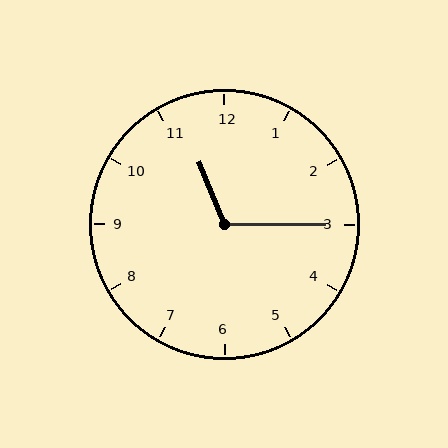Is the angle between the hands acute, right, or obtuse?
It is obtuse.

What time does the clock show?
11:15.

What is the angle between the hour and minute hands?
Approximately 112 degrees.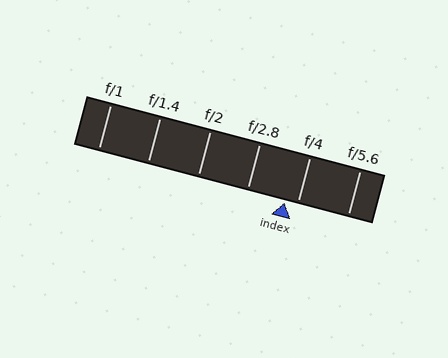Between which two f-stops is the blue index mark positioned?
The index mark is between f/2.8 and f/4.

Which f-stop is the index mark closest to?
The index mark is closest to f/4.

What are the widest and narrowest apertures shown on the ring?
The widest aperture shown is f/1 and the narrowest is f/5.6.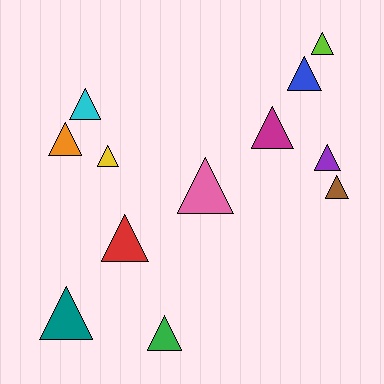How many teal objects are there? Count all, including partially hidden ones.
There is 1 teal object.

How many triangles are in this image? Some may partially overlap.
There are 12 triangles.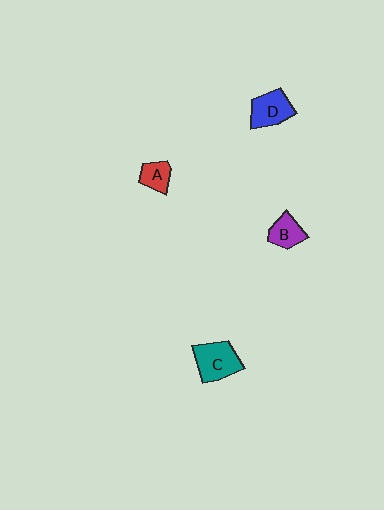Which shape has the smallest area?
Shape A (red).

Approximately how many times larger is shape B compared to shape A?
Approximately 1.2 times.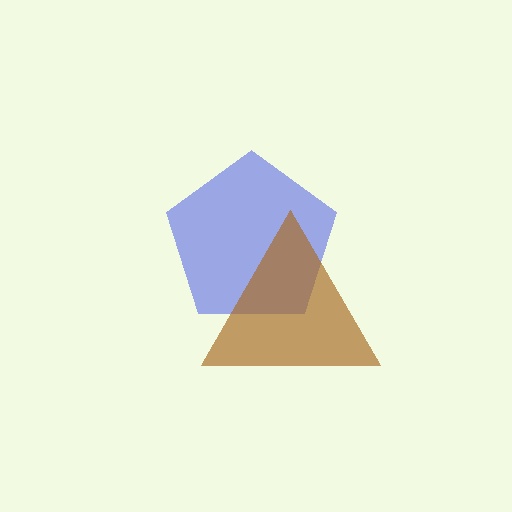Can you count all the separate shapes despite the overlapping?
Yes, there are 2 separate shapes.